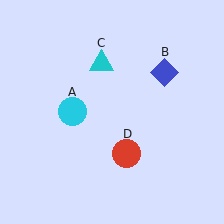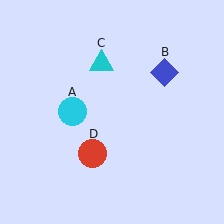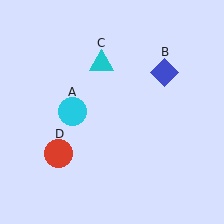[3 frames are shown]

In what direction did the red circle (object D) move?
The red circle (object D) moved left.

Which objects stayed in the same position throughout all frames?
Cyan circle (object A) and blue diamond (object B) and cyan triangle (object C) remained stationary.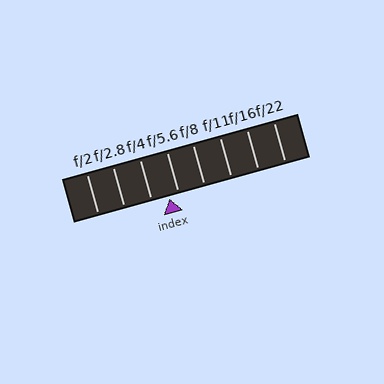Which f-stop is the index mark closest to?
The index mark is closest to f/5.6.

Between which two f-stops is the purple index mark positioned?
The index mark is between f/4 and f/5.6.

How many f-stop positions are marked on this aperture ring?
There are 8 f-stop positions marked.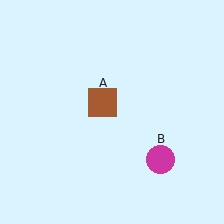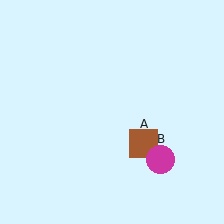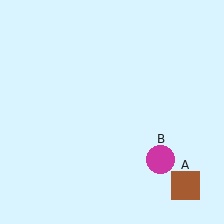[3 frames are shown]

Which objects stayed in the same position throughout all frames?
Magenta circle (object B) remained stationary.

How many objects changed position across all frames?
1 object changed position: brown square (object A).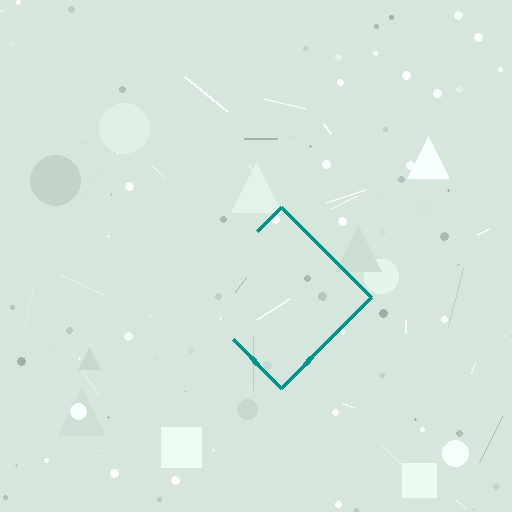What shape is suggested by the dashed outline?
The dashed outline suggests a diamond.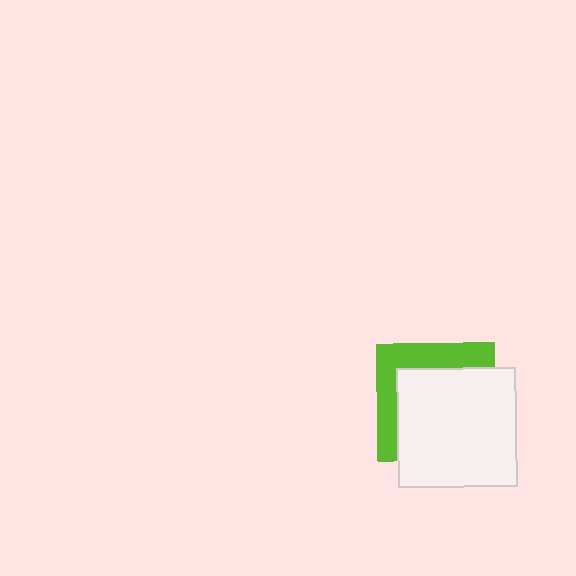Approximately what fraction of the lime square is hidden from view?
Roughly 66% of the lime square is hidden behind the white square.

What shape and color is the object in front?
The object in front is a white square.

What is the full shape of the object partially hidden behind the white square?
The partially hidden object is a lime square.